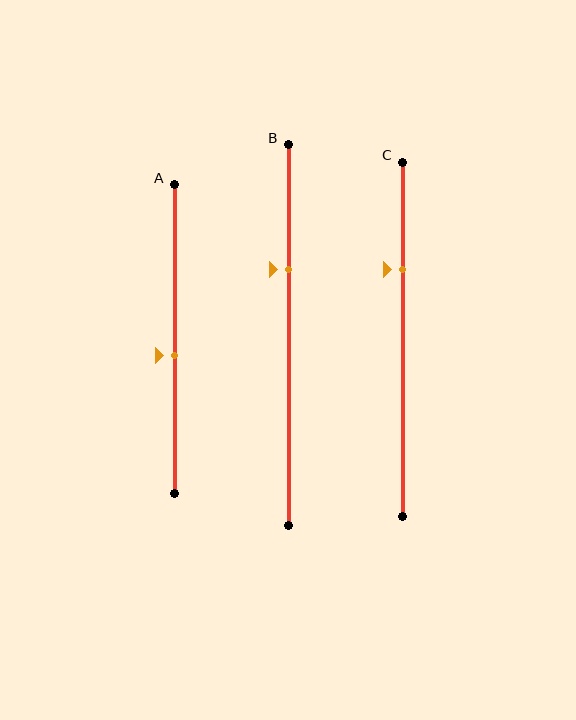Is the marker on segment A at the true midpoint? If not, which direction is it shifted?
No, the marker on segment A is shifted downward by about 5% of the segment length.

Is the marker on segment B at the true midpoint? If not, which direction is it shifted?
No, the marker on segment B is shifted upward by about 17% of the segment length.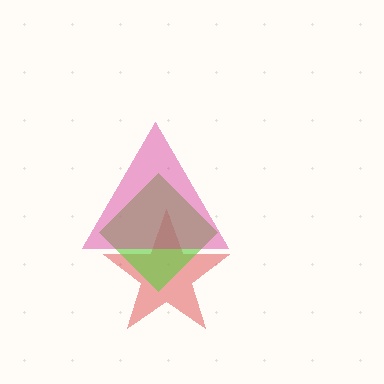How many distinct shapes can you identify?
There are 3 distinct shapes: a red star, a lime diamond, a magenta triangle.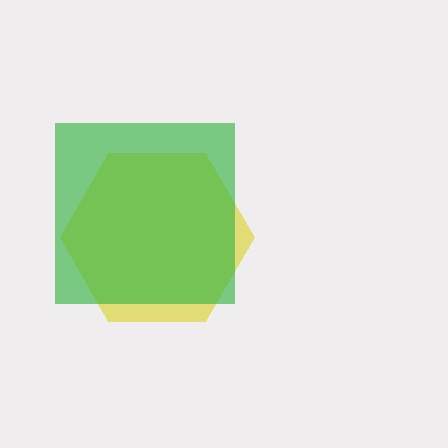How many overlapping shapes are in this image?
There are 2 overlapping shapes in the image.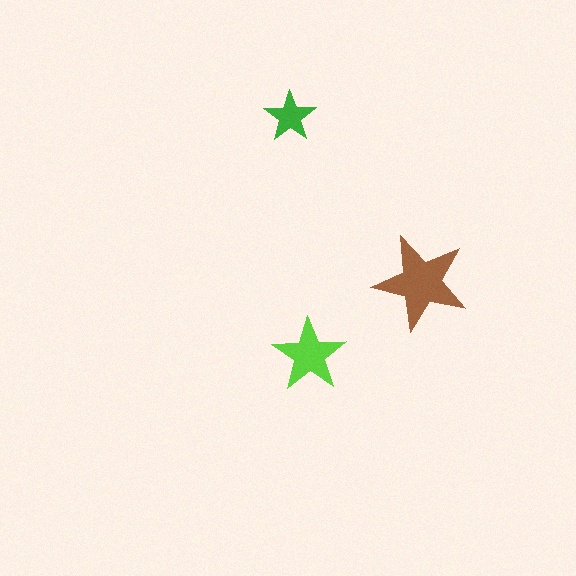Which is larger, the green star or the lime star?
The lime one.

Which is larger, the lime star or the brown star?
The brown one.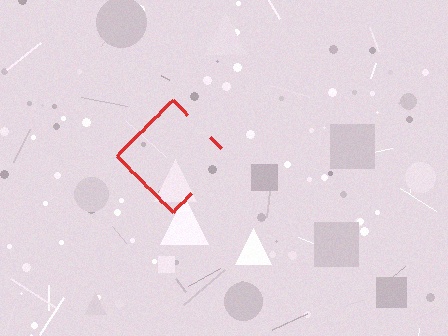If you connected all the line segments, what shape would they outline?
They would outline a diamond.